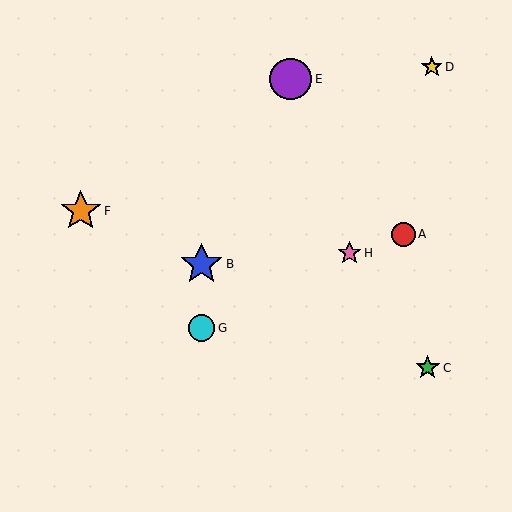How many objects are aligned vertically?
2 objects (B, G) are aligned vertically.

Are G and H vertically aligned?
No, G is at x≈202 and H is at x≈349.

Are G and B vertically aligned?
Yes, both are at x≈202.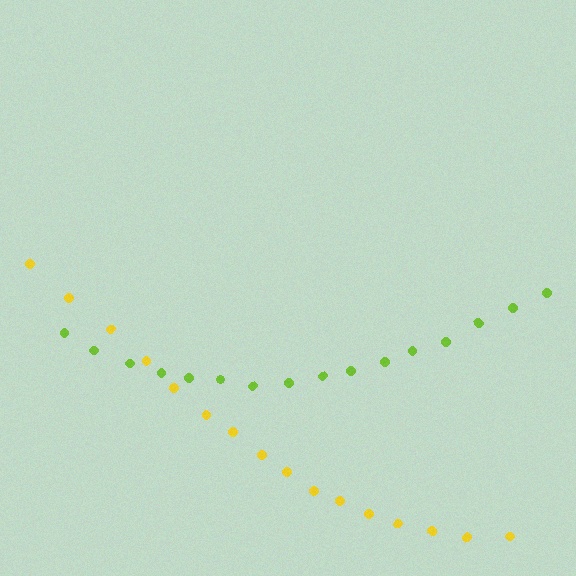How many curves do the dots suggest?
There are 2 distinct paths.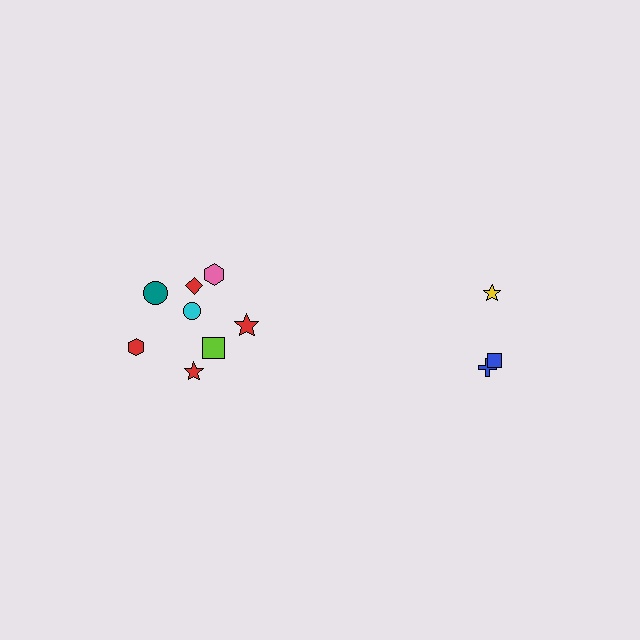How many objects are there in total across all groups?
There are 11 objects.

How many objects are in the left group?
There are 8 objects.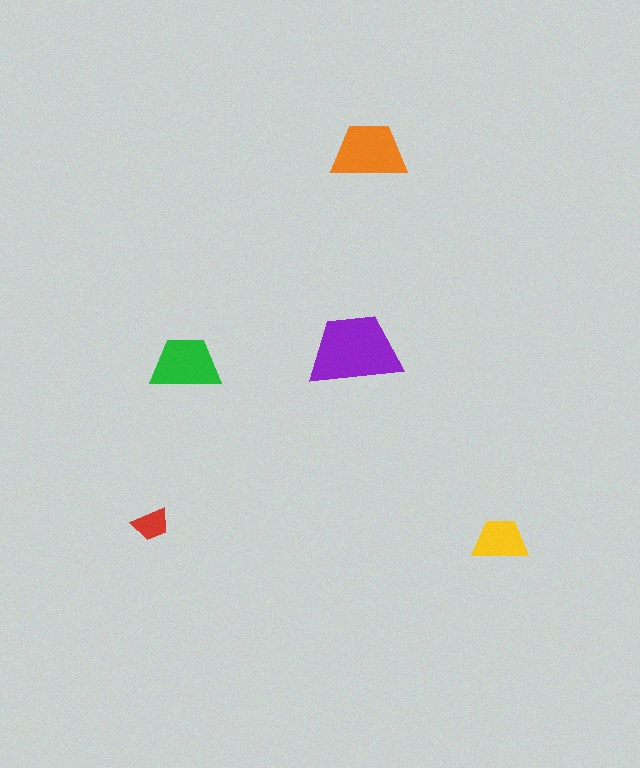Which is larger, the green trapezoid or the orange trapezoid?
The orange one.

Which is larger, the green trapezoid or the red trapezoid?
The green one.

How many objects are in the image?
There are 5 objects in the image.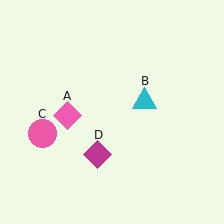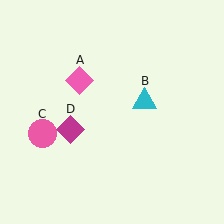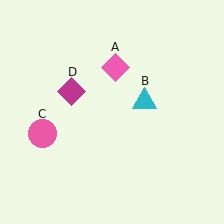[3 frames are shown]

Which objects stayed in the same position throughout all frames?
Cyan triangle (object B) and pink circle (object C) remained stationary.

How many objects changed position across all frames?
2 objects changed position: pink diamond (object A), magenta diamond (object D).